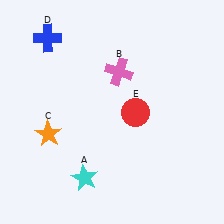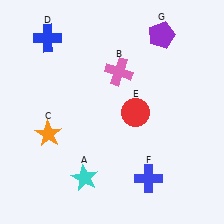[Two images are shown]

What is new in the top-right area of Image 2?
A purple pentagon (G) was added in the top-right area of Image 2.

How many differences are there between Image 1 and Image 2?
There are 2 differences between the two images.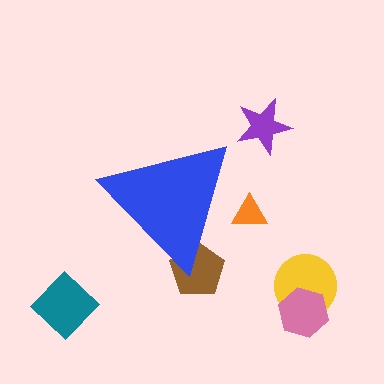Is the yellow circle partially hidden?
No, the yellow circle is fully visible.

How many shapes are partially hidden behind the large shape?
2 shapes are partially hidden.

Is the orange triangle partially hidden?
Yes, the orange triangle is partially hidden behind the blue triangle.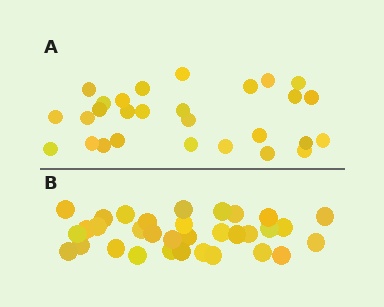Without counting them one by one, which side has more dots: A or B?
Region B (the bottom region) has more dots.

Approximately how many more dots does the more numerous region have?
Region B has about 5 more dots than region A.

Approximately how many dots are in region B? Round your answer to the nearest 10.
About 30 dots. (The exact count is 33, which rounds to 30.)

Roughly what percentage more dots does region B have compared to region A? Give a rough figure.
About 20% more.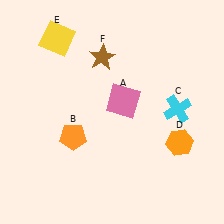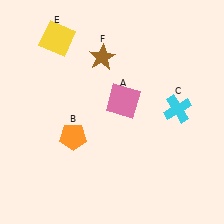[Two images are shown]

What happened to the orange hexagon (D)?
The orange hexagon (D) was removed in Image 2. It was in the bottom-right area of Image 1.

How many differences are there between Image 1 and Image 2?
There is 1 difference between the two images.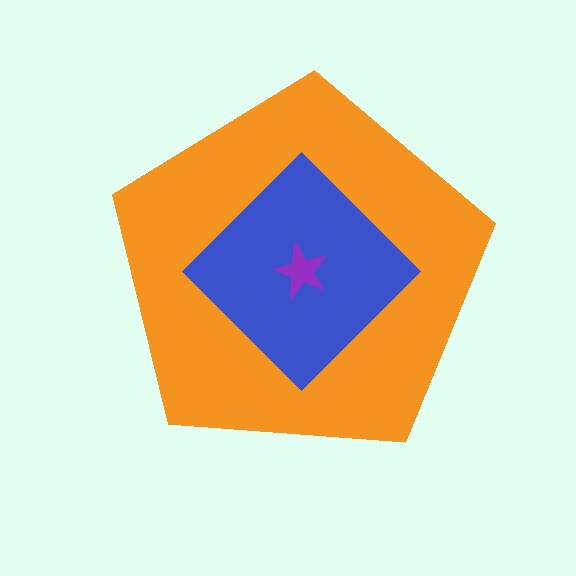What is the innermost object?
The purple star.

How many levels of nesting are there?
3.